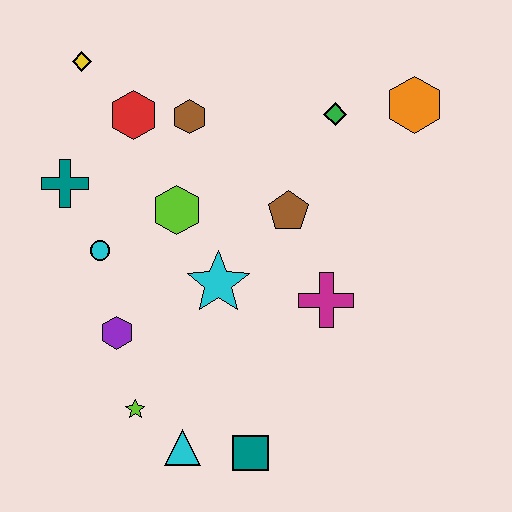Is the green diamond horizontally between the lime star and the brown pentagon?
No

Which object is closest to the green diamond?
The orange hexagon is closest to the green diamond.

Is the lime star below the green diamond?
Yes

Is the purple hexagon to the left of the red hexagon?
Yes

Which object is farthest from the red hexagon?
The teal square is farthest from the red hexagon.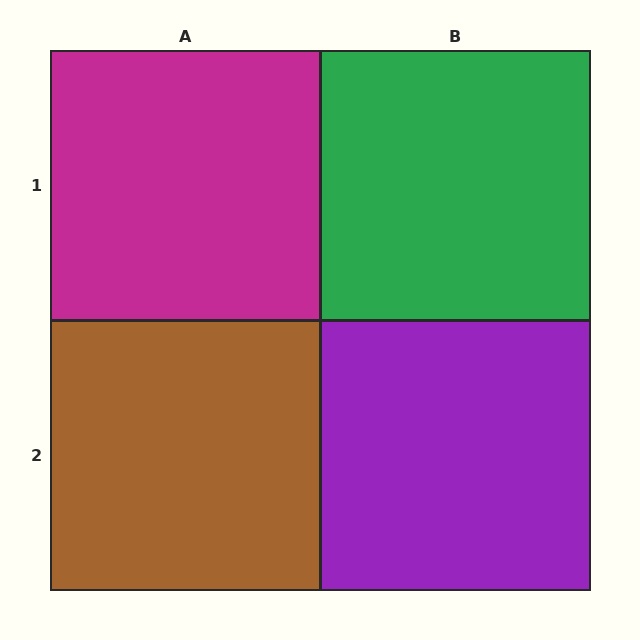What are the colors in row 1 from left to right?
Magenta, green.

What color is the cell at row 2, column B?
Purple.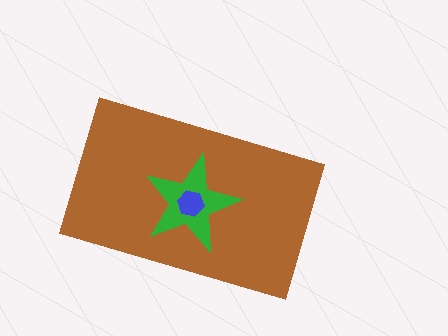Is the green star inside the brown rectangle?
Yes.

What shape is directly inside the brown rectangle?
The green star.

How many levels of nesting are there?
3.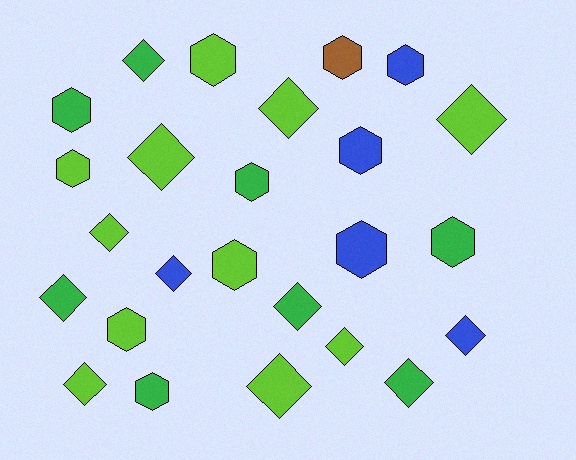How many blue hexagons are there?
There are 3 blue hexagons.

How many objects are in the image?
There are 25 objects.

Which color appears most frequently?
Lime, with 11 objects.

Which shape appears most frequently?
Diamond, with 13 objects.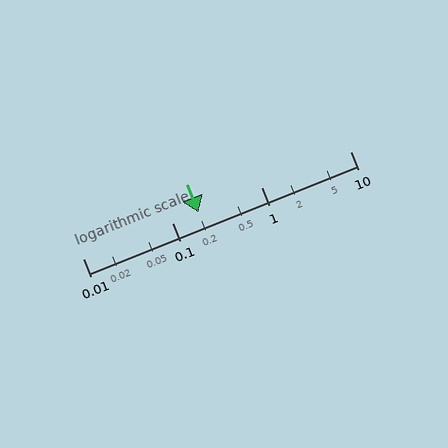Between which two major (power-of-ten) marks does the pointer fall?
The pointer is between 0.1 and 1.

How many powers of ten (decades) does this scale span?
The scale spans 3 decades, from 0.01 to 10.